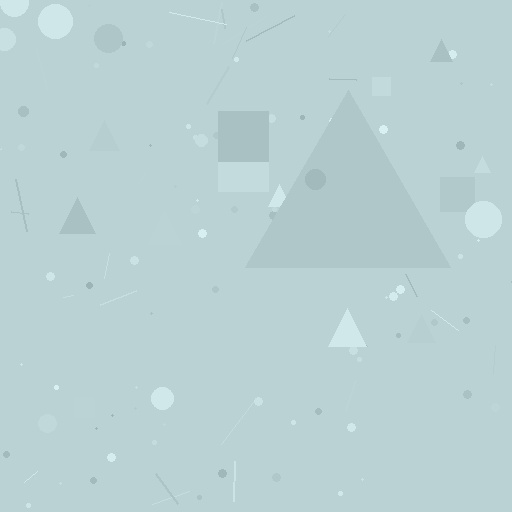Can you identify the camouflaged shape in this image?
The camouflaged shape is a triangle.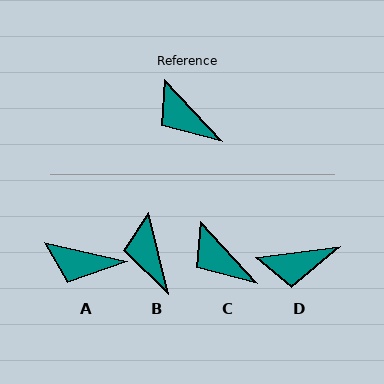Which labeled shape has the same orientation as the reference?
C.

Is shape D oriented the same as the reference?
No, it is off by about 55 degrees.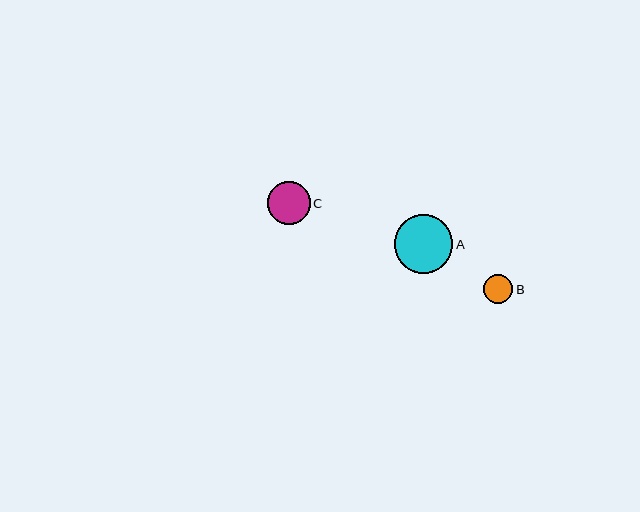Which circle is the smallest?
Circle B is the smallest with a size of approximately 29 pixels.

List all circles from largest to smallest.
From largest to smallest: A, C, B.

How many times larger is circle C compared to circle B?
Circle C is approximately 1.5 times the size of circle B.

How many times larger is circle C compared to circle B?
Circle C is approximately 1.5 times the size of circle B.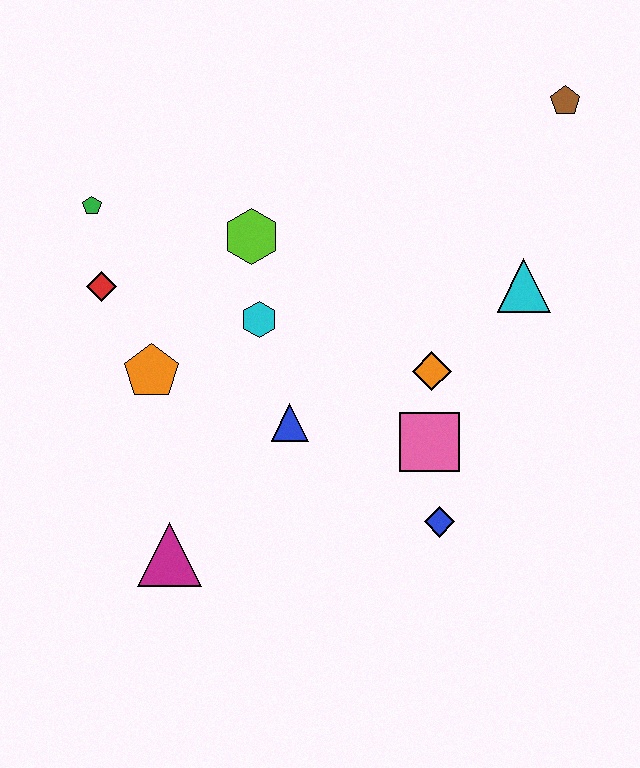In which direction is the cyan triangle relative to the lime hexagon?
The cyan triangle is to the right of the lime hexagon.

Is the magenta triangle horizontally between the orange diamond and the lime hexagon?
No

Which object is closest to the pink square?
The orange diamond is closest to the pink square.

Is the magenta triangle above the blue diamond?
No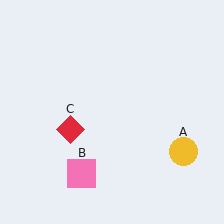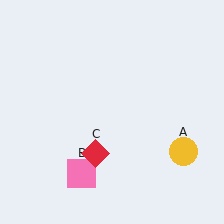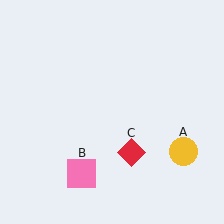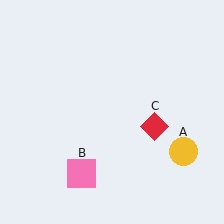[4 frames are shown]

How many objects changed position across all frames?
1 object changed position: red diamond (object C).